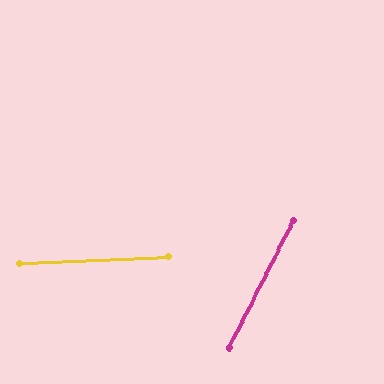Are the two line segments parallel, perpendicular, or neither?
Neither parallel nor perpendicular — they differ by about 61°.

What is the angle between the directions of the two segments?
Approximately 61 degrees.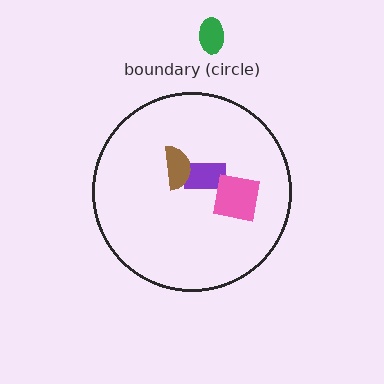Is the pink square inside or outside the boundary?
Inside.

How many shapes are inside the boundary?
3 inside, 1 outside.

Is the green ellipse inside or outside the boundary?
Outside.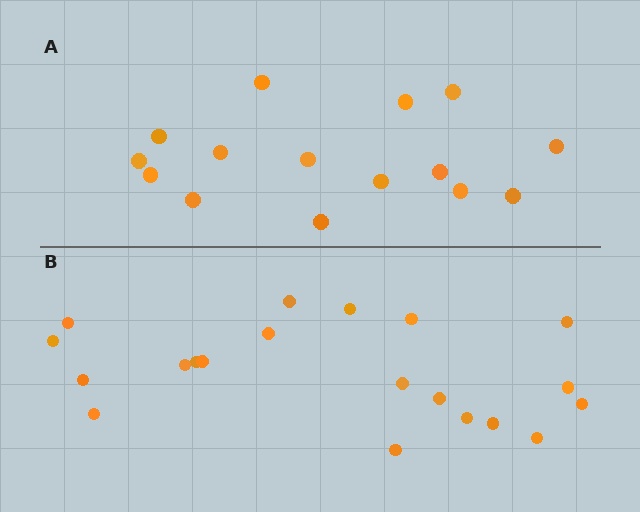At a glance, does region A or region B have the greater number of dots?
Region B (the bottom region) has more dots.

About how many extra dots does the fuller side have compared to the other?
Region B has about 5 more dots than region A.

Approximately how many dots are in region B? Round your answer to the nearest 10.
About 20 dots.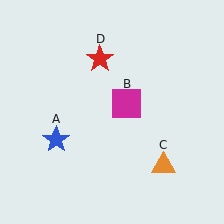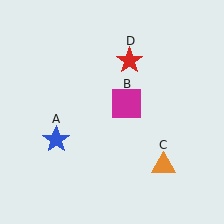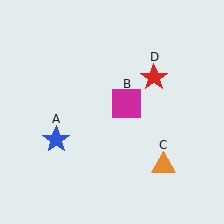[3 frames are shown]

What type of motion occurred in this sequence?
The red star (object D) rotated clockwise around the center of the scene.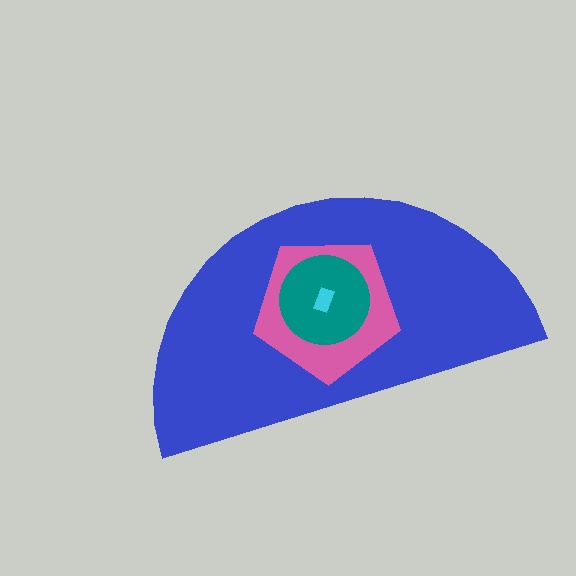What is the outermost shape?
The blue semicircle.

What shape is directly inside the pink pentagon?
The teal circle.